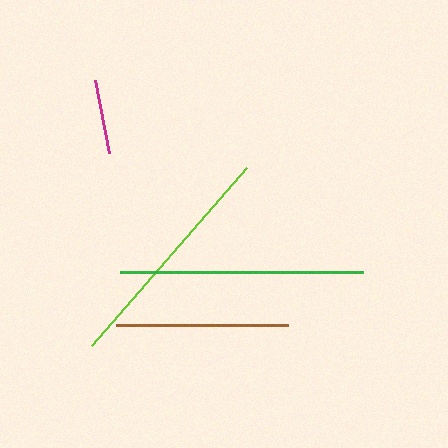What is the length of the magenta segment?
The magenta segment is approximately 75 pixels long.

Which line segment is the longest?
The green line is the longest at approximately 243 pixels.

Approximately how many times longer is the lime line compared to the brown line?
The lime line is approximately 1.4 times the length of the brown line.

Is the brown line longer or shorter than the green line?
The green line is longer than the brown line.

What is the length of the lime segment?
The lime segment is approximately 237 pixels long.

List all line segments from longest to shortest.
From longest to shortest: green, lime, brown, magenta.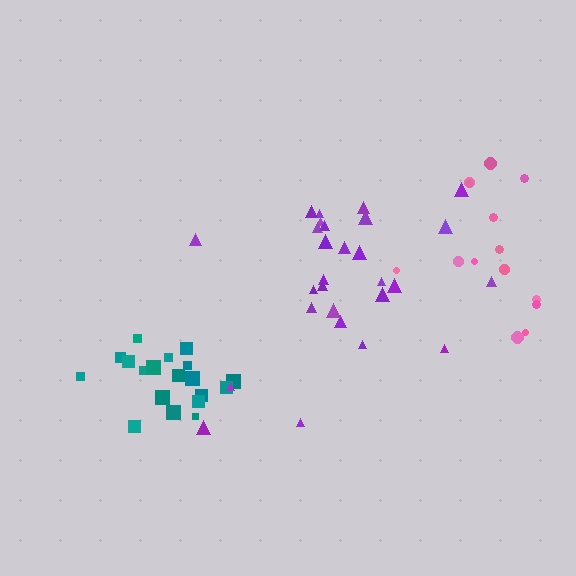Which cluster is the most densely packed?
Teal.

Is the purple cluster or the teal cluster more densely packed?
Teal.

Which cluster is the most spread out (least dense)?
Purple.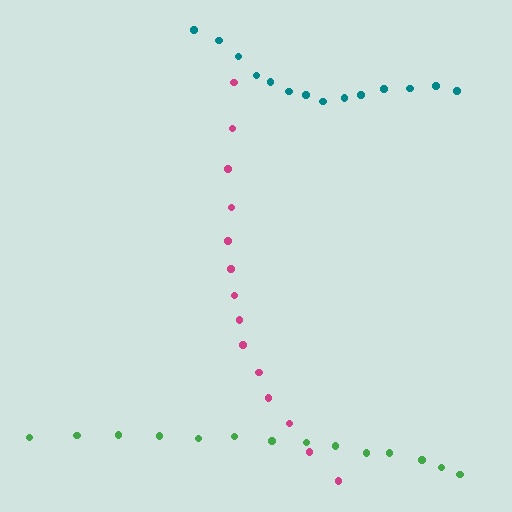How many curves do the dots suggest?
There are 3 distinct paths.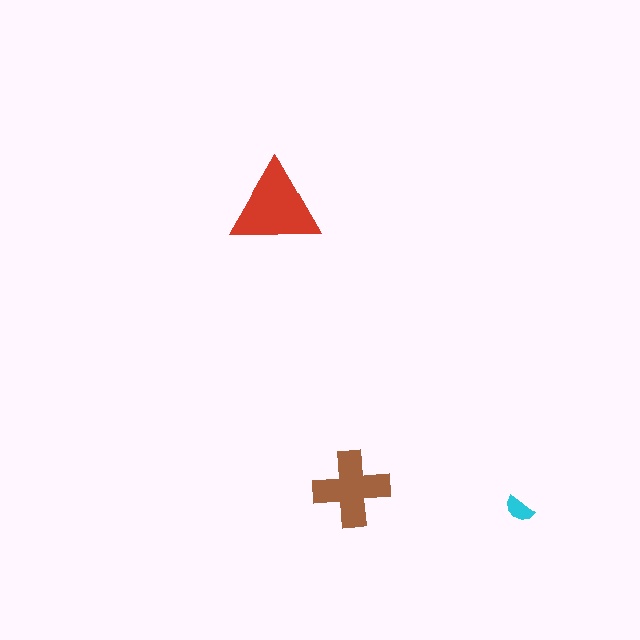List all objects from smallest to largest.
The cyan semicircle, the brown cross, the red triangle.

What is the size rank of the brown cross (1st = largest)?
2nd.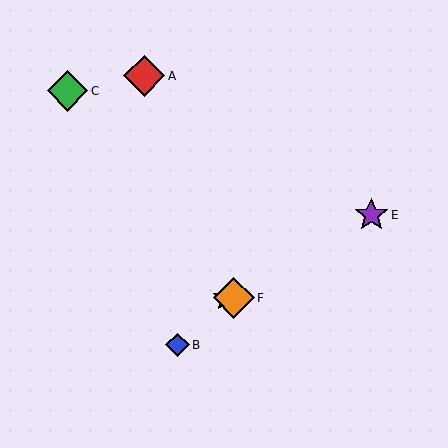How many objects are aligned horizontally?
2 objects (D, F) are aligned horizontally.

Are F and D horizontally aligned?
Yes, both are at y≈298.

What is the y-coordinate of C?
Object C is at y≈91.